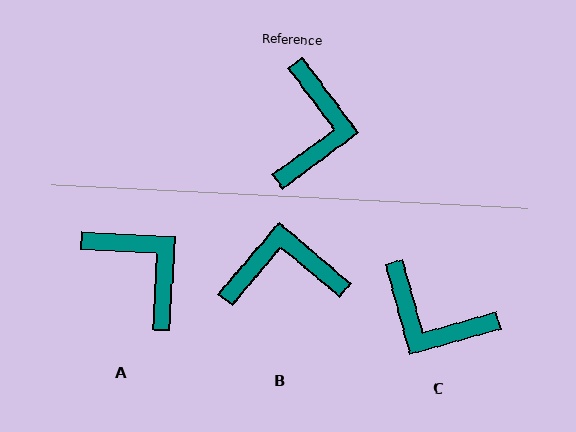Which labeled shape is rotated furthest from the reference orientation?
C, about 111 degrees away.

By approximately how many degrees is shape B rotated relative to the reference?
Approximately 103 degrees counter-clockwise.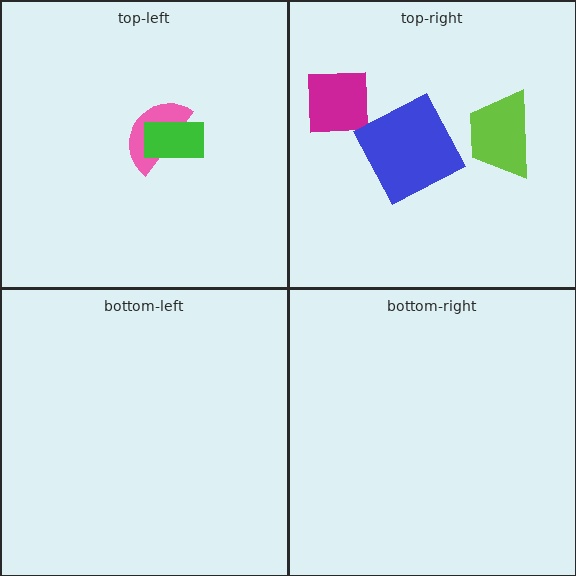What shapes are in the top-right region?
The magenta square, the blue square, the lime trapezoid.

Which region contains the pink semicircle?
The top-left region.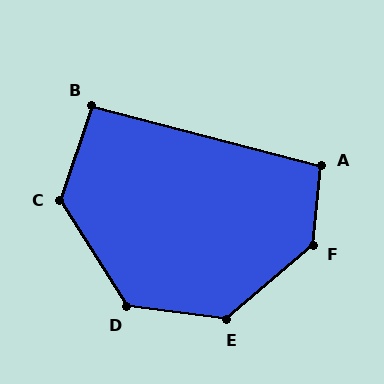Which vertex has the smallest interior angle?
B, at approximately 94 degrees.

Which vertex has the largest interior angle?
F, at approximately 137 degrees.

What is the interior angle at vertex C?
Approximately 129 degrees (obtuse).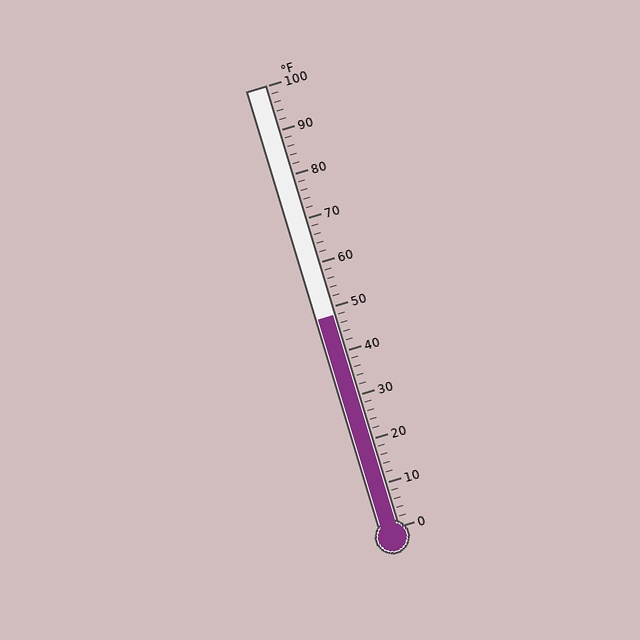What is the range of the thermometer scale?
The thermometer scale ranges from 0°F to 100°F.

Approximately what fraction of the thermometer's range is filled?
The thermometer is filled to approximately 50% of its range.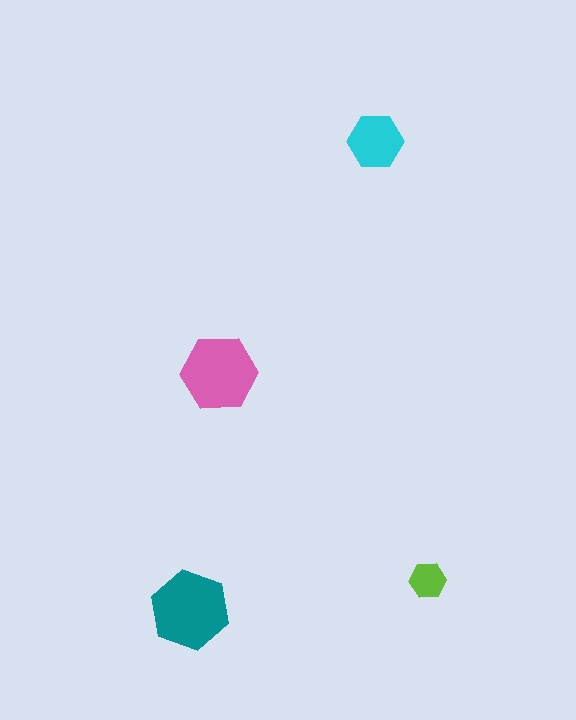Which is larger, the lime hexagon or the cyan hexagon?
The cyan one.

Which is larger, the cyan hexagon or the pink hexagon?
The pink one.